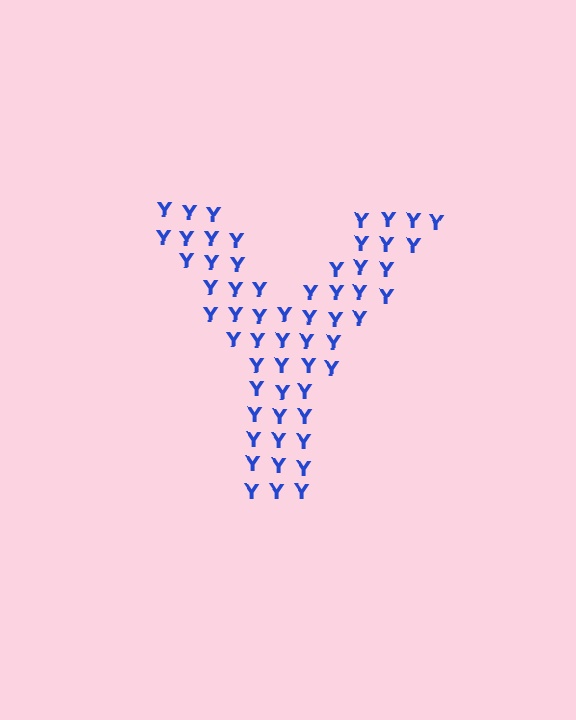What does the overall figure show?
The overall figure shows the letter Y.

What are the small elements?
The small elements are letter Y's.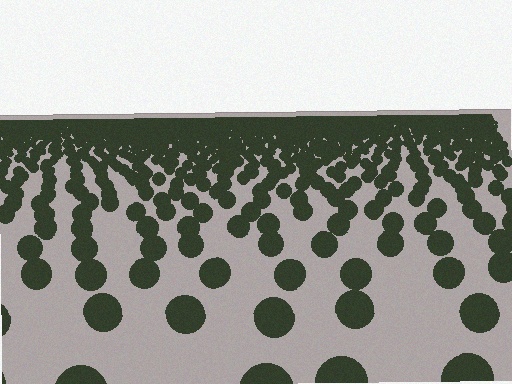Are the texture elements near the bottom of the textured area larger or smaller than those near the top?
Larger. Near the bottom, elements are closer to the viewer and appear at a bigger on-screen size.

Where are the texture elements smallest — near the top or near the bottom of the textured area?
Near the top.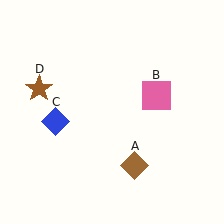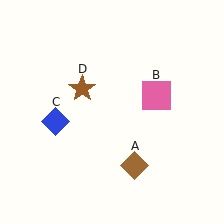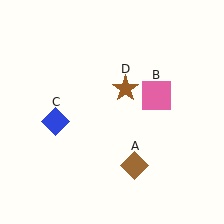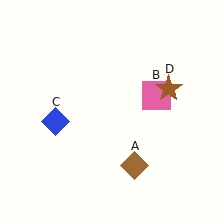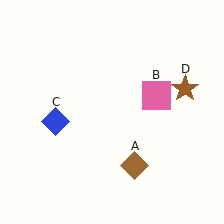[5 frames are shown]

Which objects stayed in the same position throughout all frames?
Brown diamond (object A) and pink square (object B) and blue diamond (object C) remained stationary.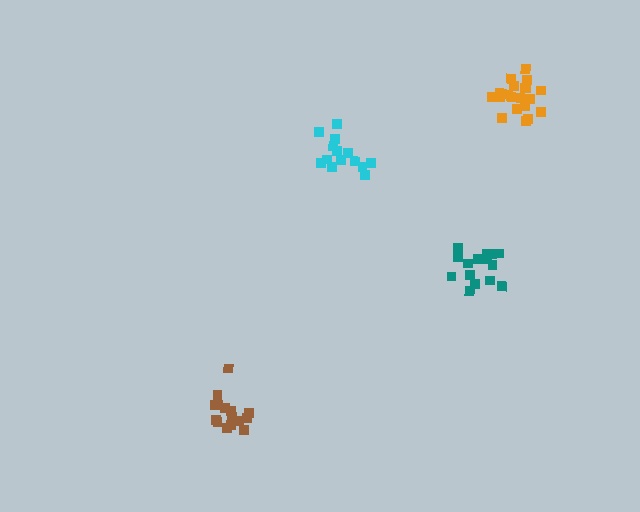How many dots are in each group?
Group 1: 20 dots, Group 2: 15 dots, Group 3: 14 dots, Group 4: 15 dots (64 total).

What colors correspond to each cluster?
The clusters are colored: orange, teal, cyan, brown.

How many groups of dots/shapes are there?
There are 4 groups.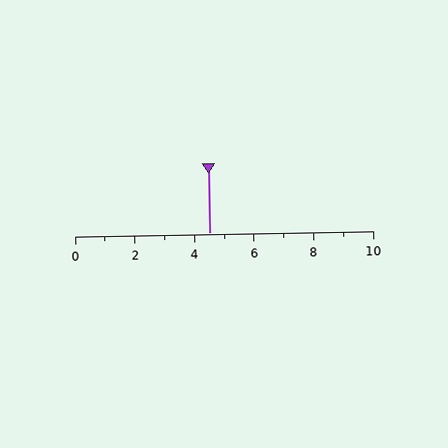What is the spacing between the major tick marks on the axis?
The major ticks are spaced 2 apart.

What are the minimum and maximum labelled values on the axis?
The axis runs from 0 to 10.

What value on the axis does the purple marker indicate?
The marker indicates approximately 4.5.